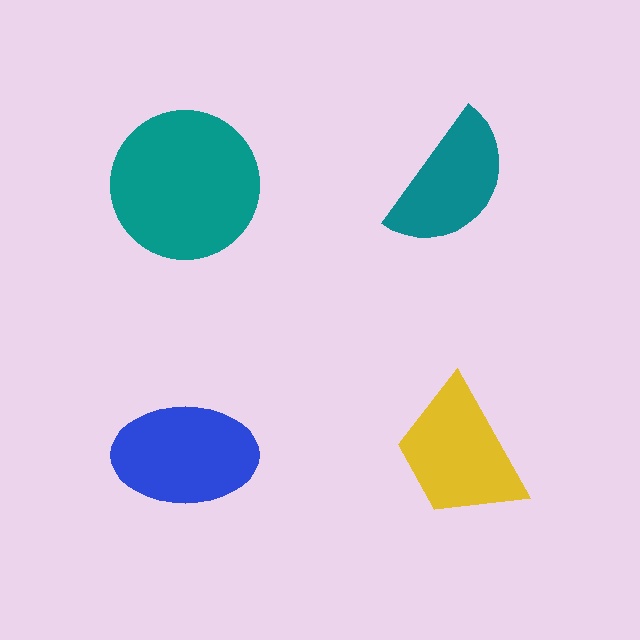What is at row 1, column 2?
A teal semicircle.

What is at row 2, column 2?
A yellow trapezoid.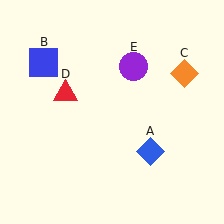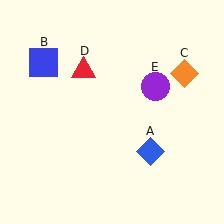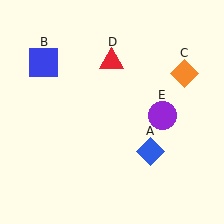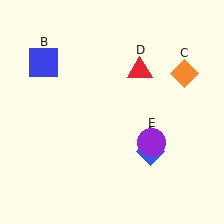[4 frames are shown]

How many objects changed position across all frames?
2 objects changed position: red triangle (object D), purple circle (object E).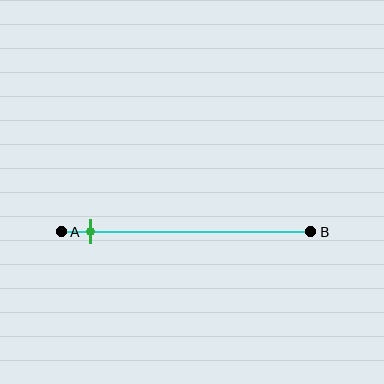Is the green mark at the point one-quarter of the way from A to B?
No, the mark is at about 10% from A, not at the 25% one-quarter point.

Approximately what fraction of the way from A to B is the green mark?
The green mark is approximately 10% of the way from A to B.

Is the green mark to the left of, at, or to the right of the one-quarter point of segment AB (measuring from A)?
The green mark is to the left of the one-quarter point of segment AB.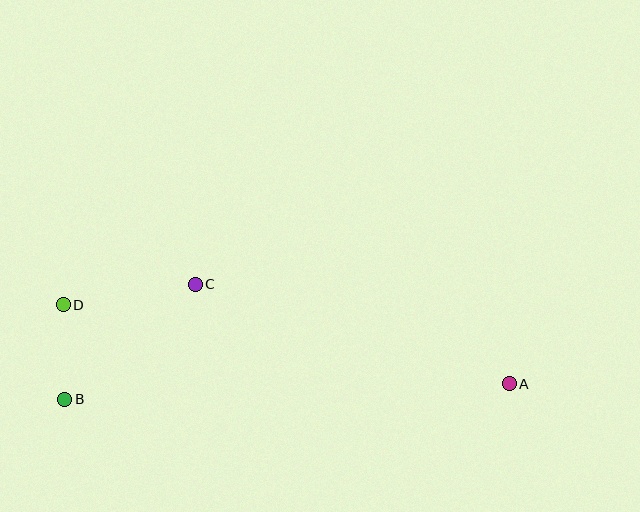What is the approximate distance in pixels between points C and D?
The distance between C and D is approximately 134 pixels.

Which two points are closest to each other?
Points B and D are closest to each other.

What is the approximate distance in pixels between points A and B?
The distance between A and B is approximately 445 pixels.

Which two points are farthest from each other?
Points A and D are farthest from each other.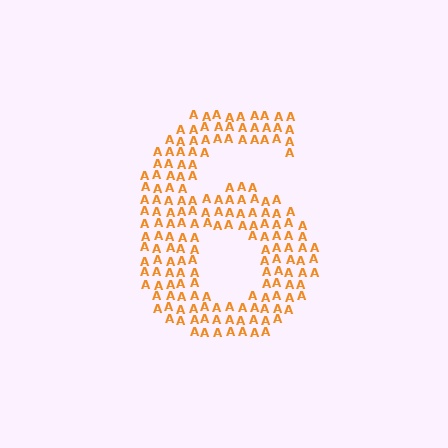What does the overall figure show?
The overall figure shows the digit 6.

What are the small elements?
The small elements are letter A's.